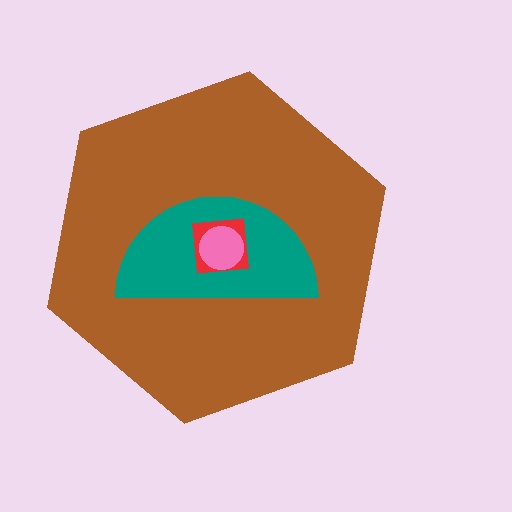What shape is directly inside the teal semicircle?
The red square.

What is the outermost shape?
The brown hexagon.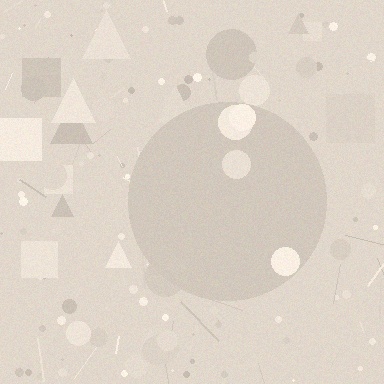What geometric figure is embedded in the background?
A circle is embedded in the background.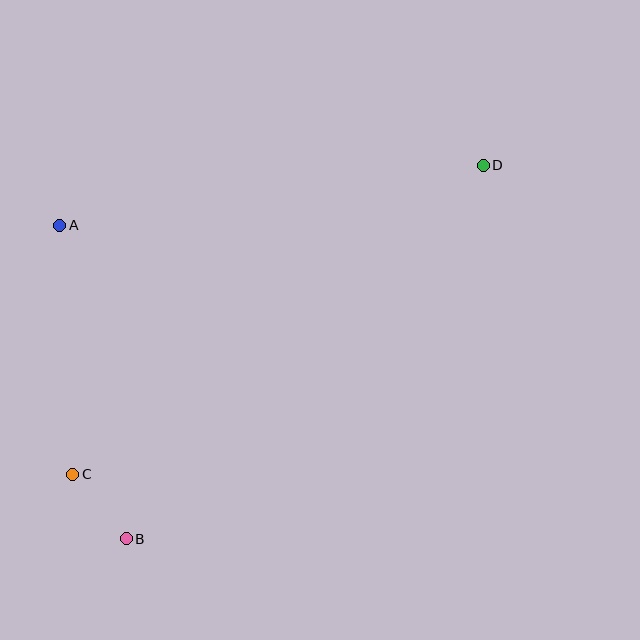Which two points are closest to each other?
Points B and C are closest to each other.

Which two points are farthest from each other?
Points B and D are farthest from each other.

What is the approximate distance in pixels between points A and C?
The distance between A and C is approximately 249 pixels.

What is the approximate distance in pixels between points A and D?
The distance between A and D is approximately 428 pixels.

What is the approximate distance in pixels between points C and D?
The distance between C and D is approximately 514 pixels.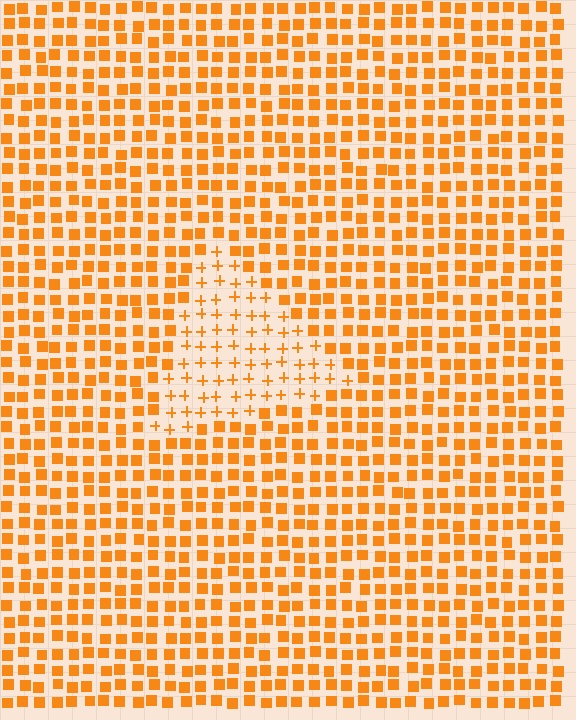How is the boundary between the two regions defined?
The boundary is defined by a change in element shape: plus signs inside vs. squares outside. All elements share the same color and spacing.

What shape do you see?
I see a triangle.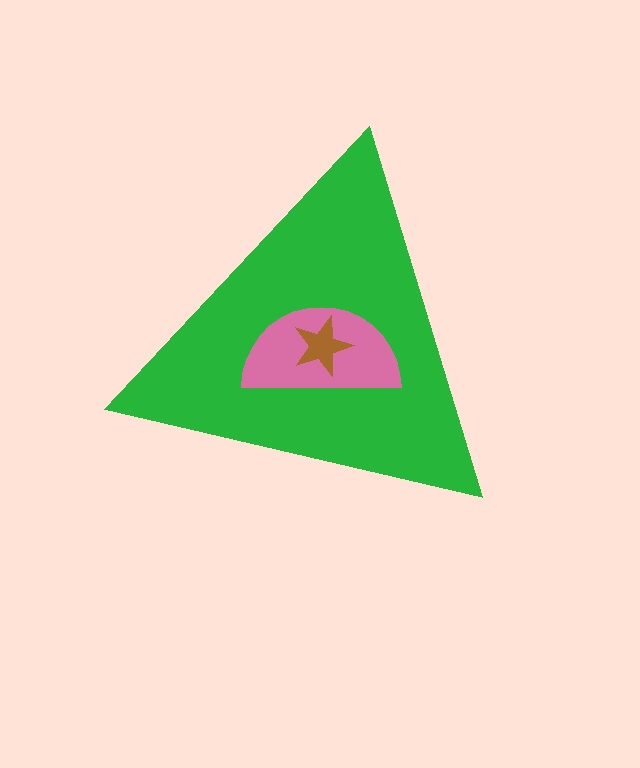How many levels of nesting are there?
3.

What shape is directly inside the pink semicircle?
The brown star.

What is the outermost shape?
The green triangle.